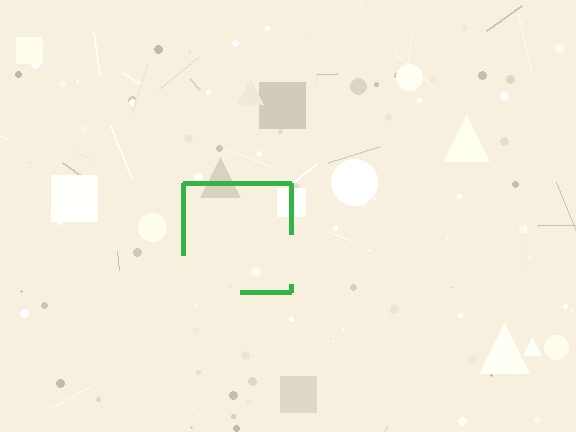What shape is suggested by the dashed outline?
The dashed outline suggests a square.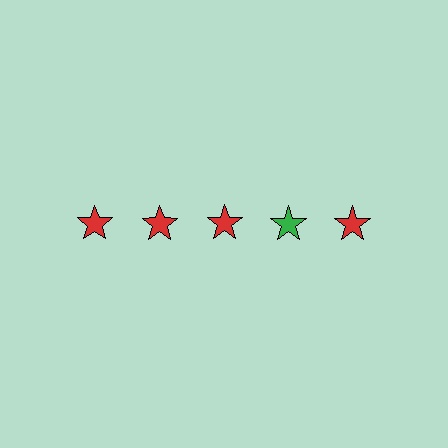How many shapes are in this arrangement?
There are 5 shapes arranged in a grid pattern.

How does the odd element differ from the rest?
It has a different color: green instead of red.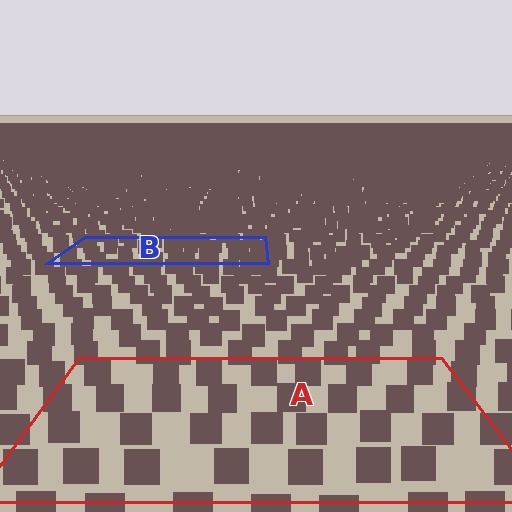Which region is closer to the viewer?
Region A is closer. The texture elements there are larger and more spread out.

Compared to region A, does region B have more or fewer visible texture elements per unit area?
Region B has more texture elements per unit area — they are packed more densely because it is farther away.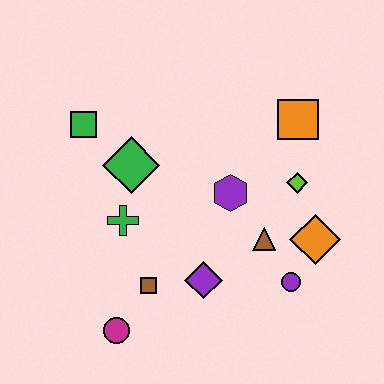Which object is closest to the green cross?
The green diamond is closest to the green cross.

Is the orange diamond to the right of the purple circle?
Yes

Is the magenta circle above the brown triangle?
No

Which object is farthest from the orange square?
The magenta circle is farthest from the orange square.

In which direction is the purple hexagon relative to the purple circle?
The purple hexagon is above the purple circle.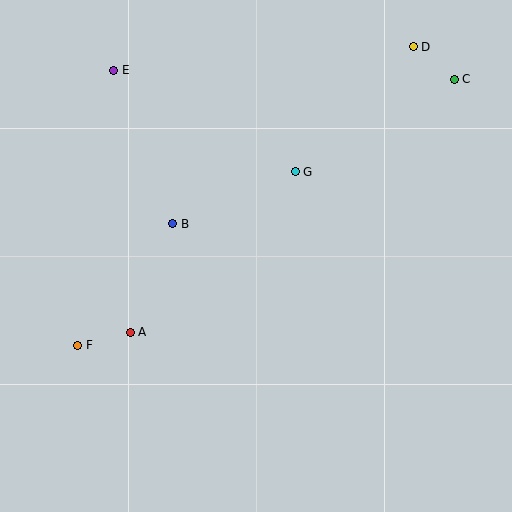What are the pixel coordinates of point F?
Point F is at (78, 345).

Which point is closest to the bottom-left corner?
Point F is closest to the bottom-left corner.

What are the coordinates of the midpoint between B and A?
The midpoint between B and A is at (151, 278).